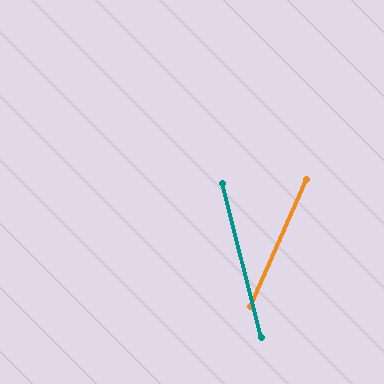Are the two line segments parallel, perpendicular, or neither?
Neither parallel nor perpendicular — they differ by about 38°.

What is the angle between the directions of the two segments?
Approximately 38 degrees.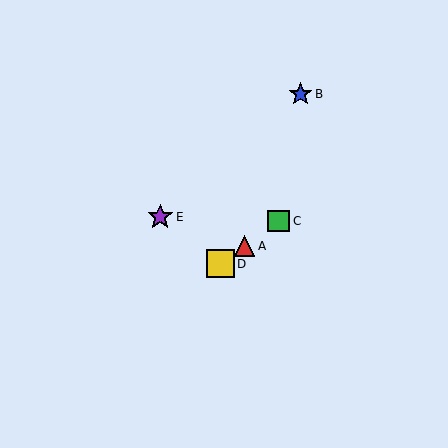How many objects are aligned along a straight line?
3 objects (A, C, D) are aligned along a straight line.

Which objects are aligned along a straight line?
Objects A, C, D are aligned along a straight line.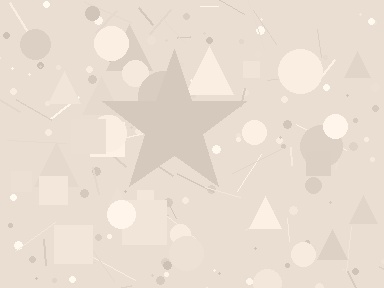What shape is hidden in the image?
A star is hidden in the image.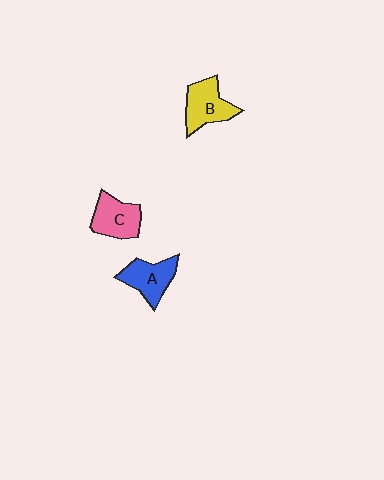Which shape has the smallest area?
Shape A (blue).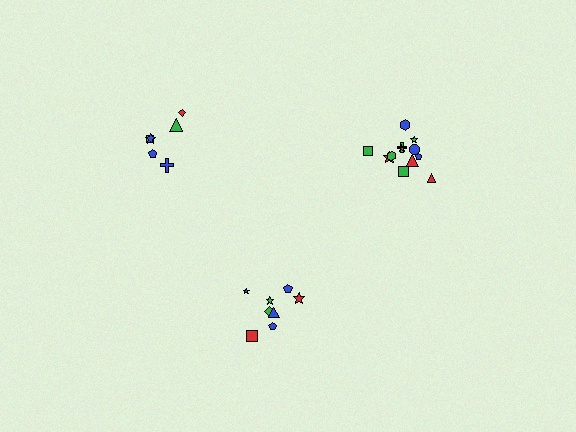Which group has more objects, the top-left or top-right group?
The top-right group.